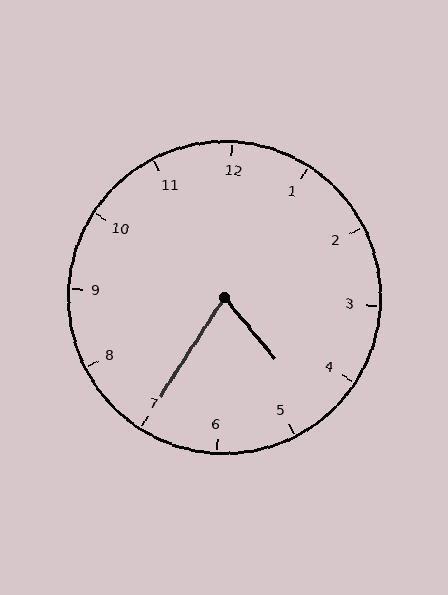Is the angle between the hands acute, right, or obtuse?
It is acute.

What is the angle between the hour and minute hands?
Approximately 72 degrees.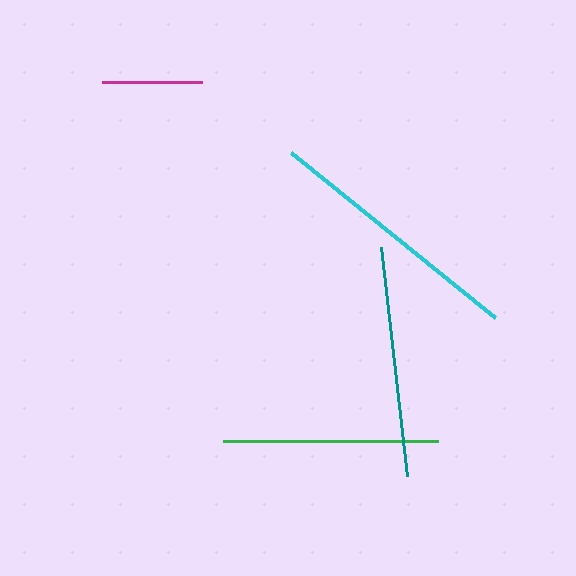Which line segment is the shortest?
The magenta line is the shortest at approximately 100 pixels.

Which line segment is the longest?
The cyan line is the longest at approximately 262 pixels.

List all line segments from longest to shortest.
From longest to shortest: cyan, teal, green, magenta.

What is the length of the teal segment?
The teal segment is approximately 230 pixels long.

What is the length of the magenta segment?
The magenta segment is approximately 100 pixels long.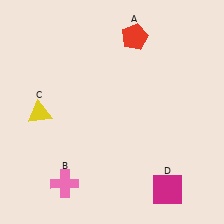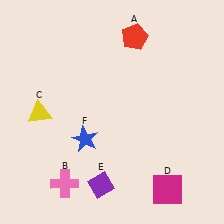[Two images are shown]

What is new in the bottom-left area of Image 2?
A purple diamond (E) was added in the bottom-left area of Image 2.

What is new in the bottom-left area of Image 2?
A blue star (F) was added in the bottom-left area of Image 2.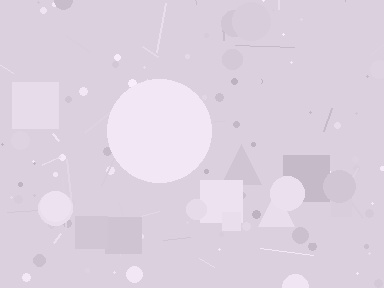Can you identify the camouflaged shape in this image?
The camouflaged shape is a circle.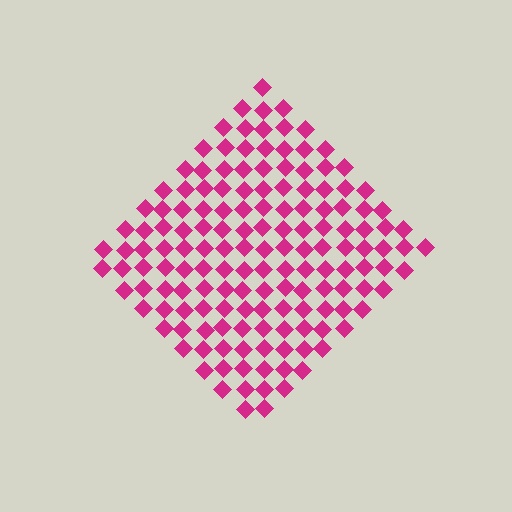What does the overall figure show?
The overall figure shows a diamond.